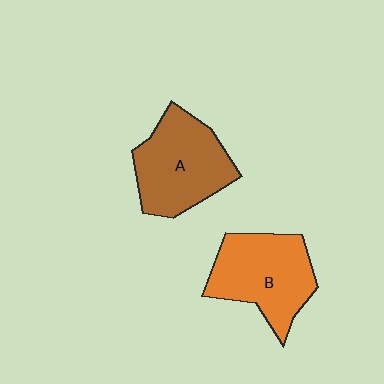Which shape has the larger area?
Shape A (brown).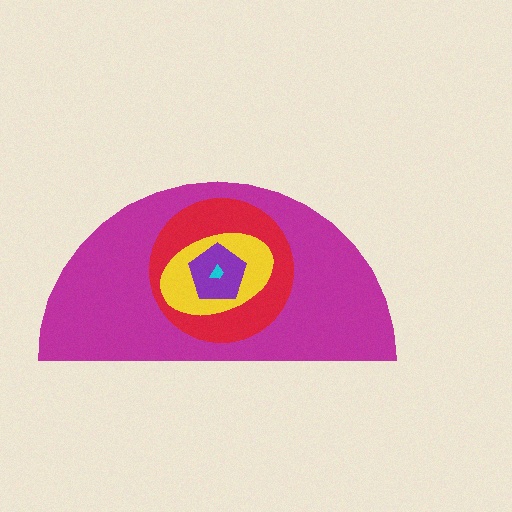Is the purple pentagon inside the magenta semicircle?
Yes.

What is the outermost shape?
The magenta semicircle.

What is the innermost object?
The cyan trapezoid.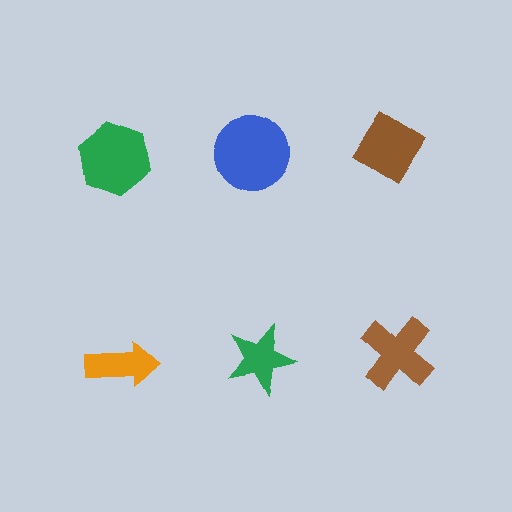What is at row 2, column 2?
A green star.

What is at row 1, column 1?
A green hexagon.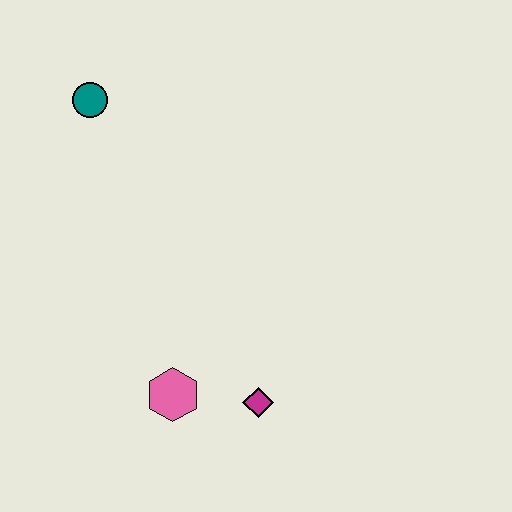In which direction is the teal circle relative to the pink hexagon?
The teal circle is above the pink hexagon.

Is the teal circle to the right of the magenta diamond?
No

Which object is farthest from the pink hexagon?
The teal circle is farthest from the pink hexagon.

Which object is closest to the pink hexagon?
The magenta diamond is closest to the pink hexagon.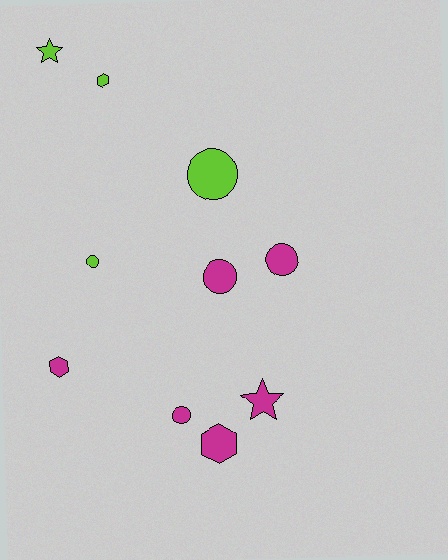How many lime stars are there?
There is 1 lime star.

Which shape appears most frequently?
Circle, with 5 objects.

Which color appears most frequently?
Magenta, with 6 objects.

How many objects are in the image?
There are 10 objects.